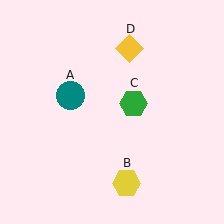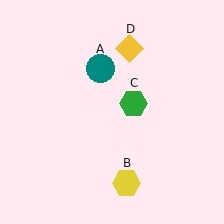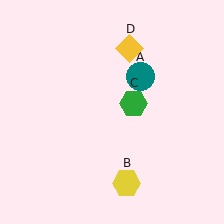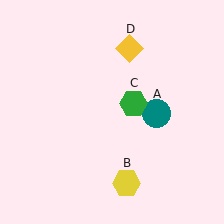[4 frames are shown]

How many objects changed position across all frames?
1 object changed position: teal circle (object A).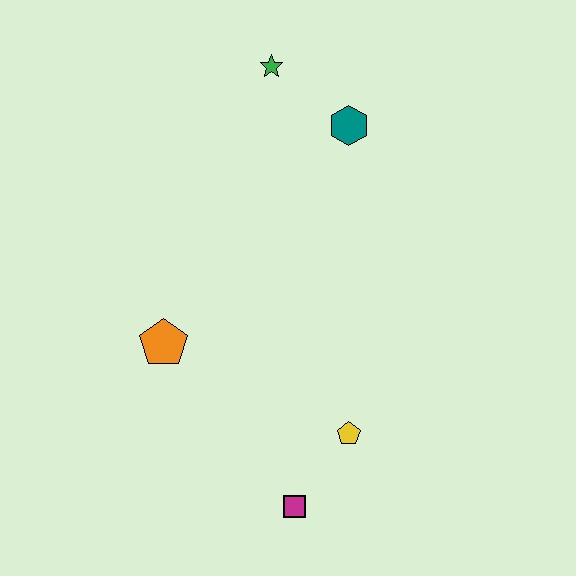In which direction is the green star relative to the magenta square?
The green star is above the magenta square.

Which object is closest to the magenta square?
The yellow pentagon is closest to the magenta square.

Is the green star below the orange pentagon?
No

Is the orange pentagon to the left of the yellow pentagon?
Yes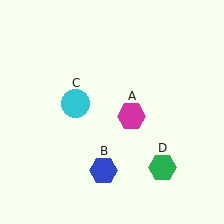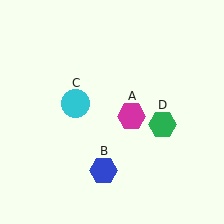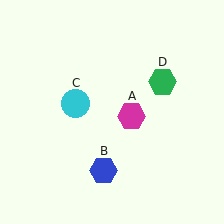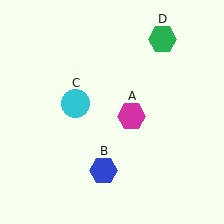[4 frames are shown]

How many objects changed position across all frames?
1 object changed position: green hexagon (object D).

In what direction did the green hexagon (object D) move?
The green hexagon (object D) moved up.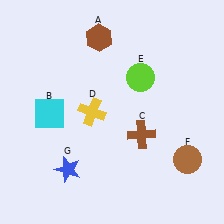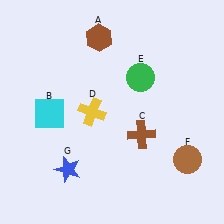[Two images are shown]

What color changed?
The circle (E) changed from lime in Image 1 to green in Image 2.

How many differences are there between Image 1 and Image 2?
There is 1 difference between the two images.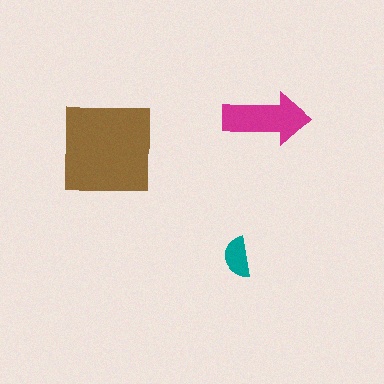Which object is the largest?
The brown square.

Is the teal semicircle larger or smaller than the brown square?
Smaller.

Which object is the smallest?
The teal semicircle.